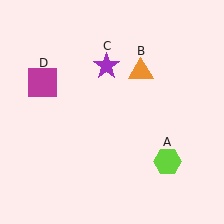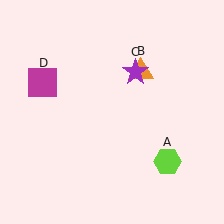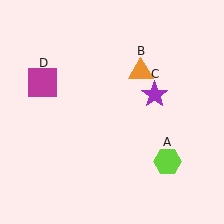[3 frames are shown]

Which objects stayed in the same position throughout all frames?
Lime hexagon (object A) and orange triangle (object B) and magenta square (object D) remained stationary.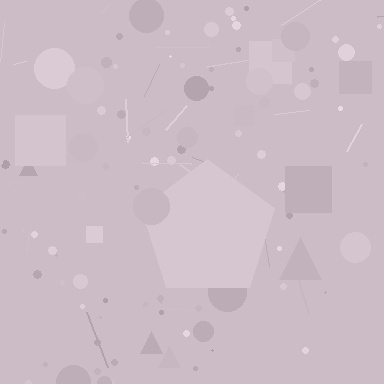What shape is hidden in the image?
A pentagon is hidden in the image.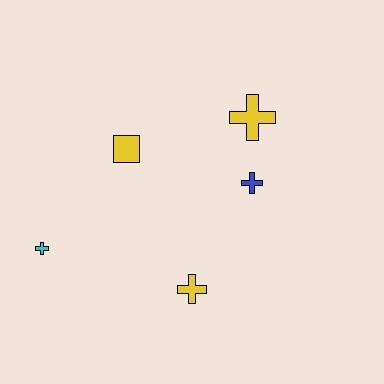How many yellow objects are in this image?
There are 3 yellow objects.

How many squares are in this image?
There is 1 square.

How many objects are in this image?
There are 5 objects.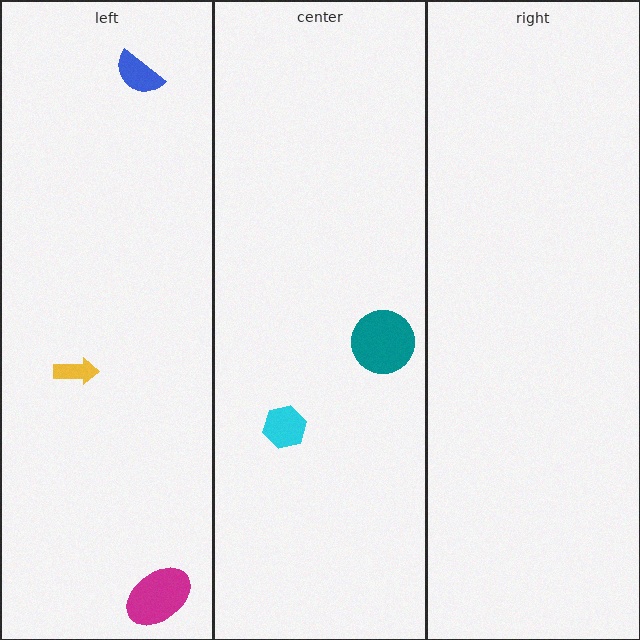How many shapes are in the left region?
3.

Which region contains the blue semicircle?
The left region.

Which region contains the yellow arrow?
The left region.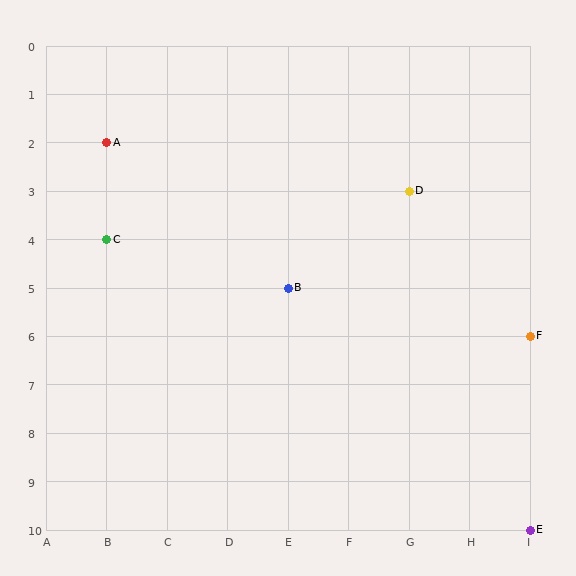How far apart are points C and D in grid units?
Points C and D are 5 columns and 1 row apart (about 5.1 grid units diagonally).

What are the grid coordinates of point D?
Point D is at grid coordinates (G, 3).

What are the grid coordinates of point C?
Point C is at grid coordinates (B, 4).